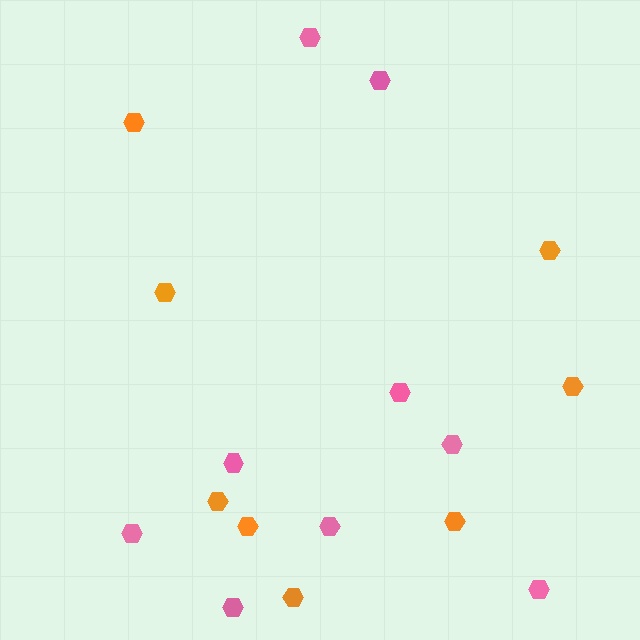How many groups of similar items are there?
There are 2 groups: one group of pink hexagons (9) and one group of orange hexagons (8).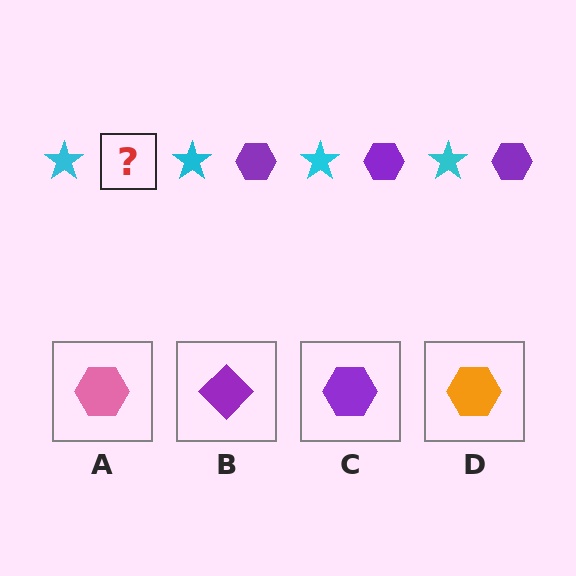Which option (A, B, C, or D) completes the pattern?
C.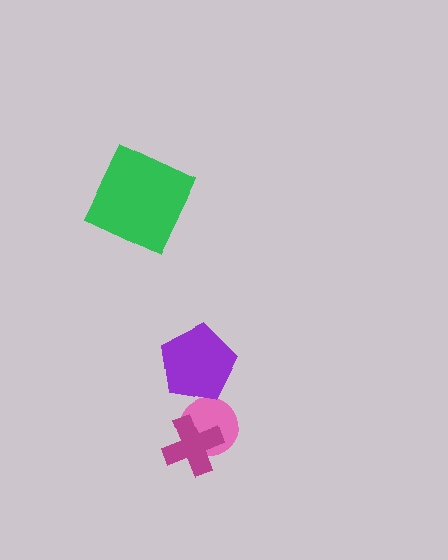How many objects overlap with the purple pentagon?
0 objects overlap with the purple pentagon.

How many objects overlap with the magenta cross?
1 object overlaps with the magenta cross.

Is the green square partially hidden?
No, no other shape covers it.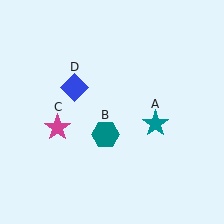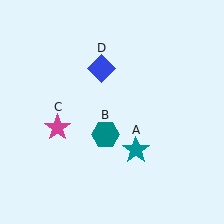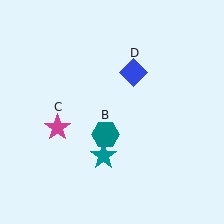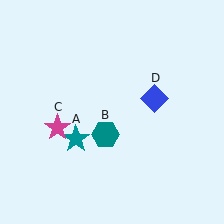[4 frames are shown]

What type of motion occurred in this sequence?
The teal star (object A), blue diamond (object D) rotated clockwise around the center of the scene.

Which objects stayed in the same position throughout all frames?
Teal hexagon (object B) and magenta star (object C) remained stationary.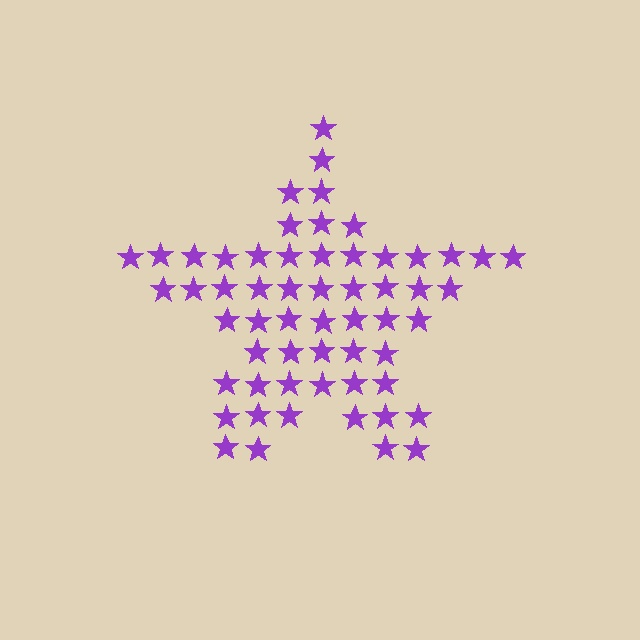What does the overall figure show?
The overall figure shows a star.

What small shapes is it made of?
It is made of small stars.